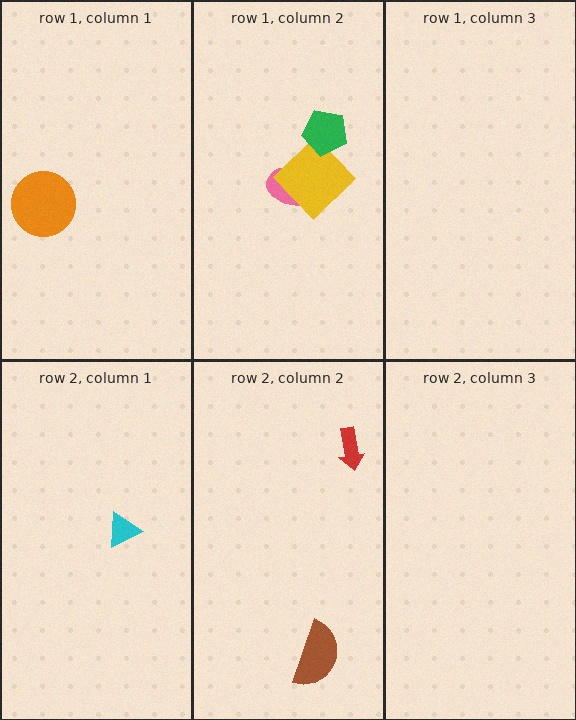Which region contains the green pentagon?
The row 1, column 2 region.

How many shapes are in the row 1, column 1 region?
1.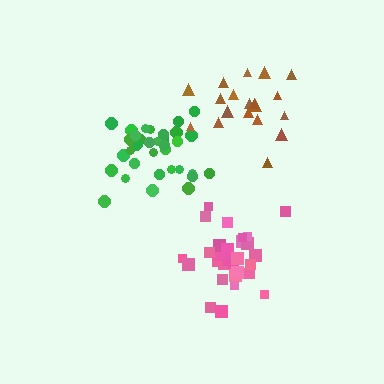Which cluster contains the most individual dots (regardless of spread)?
Green (35).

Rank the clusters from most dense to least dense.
pink, green, brown.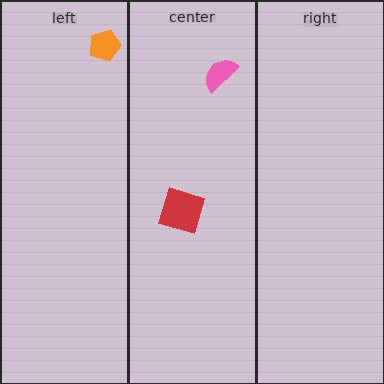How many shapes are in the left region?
1.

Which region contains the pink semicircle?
The center region.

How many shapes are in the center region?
2.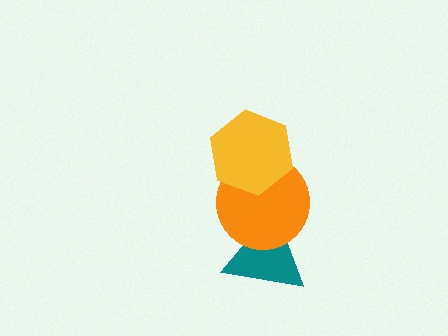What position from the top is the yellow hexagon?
The yellow hexagon is 1st from the top.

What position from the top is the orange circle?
The orange circle is 2nd from the top.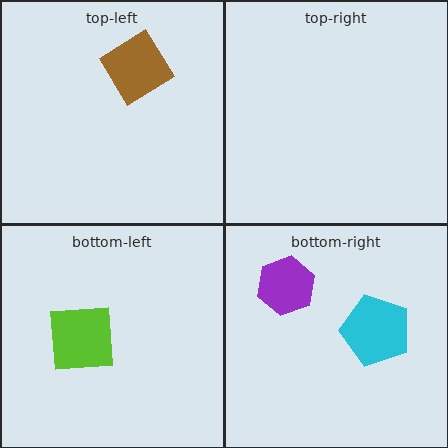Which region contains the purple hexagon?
The bottom-right region.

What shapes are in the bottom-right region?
The purple hexagon, the cyan pentagon.